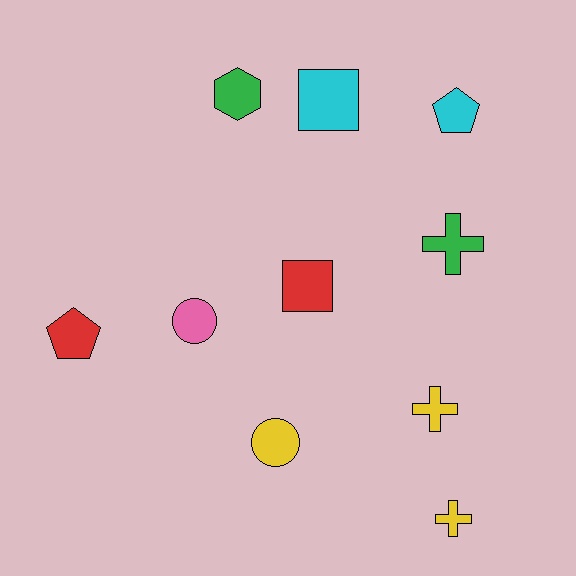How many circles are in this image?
There are 2 circles.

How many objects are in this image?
There are 10 objects.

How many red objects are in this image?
There are 2 red objects.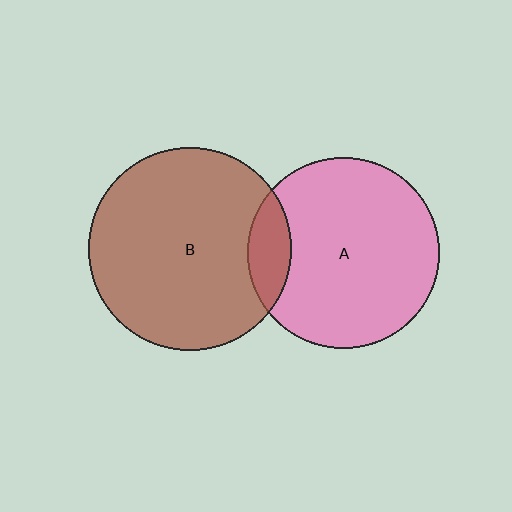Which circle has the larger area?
Circle B (brown).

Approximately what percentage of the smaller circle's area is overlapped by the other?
Approximately 15%.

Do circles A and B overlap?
Yes.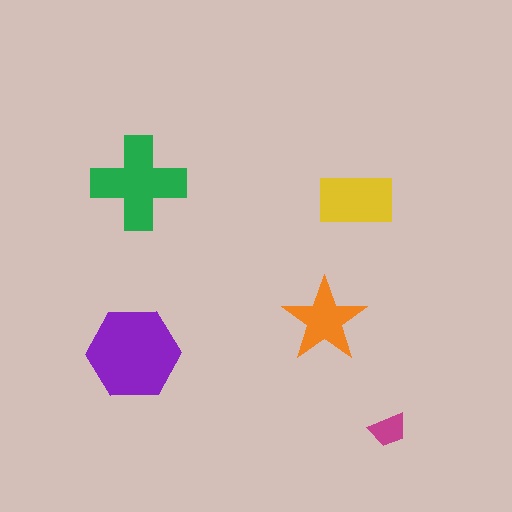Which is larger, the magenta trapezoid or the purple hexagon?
The purple hexagon.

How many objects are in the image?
There are 5 objects in the image.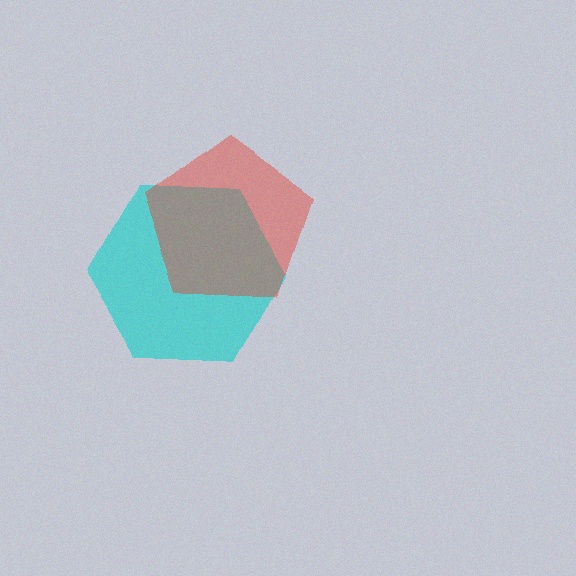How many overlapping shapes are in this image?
There are 2 overlapping shapes in the image.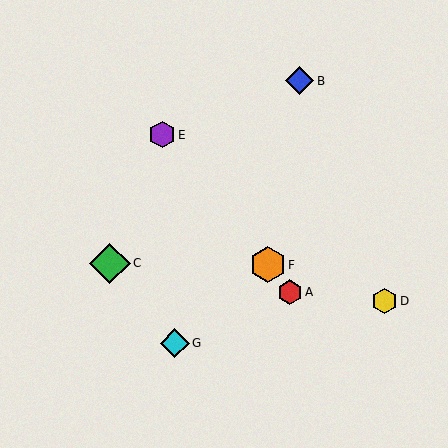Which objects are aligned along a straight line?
Objects A, E, F are aligned along a straight line.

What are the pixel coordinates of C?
Object C is at (110, 263).